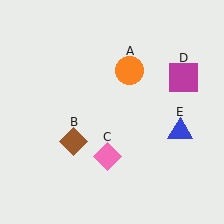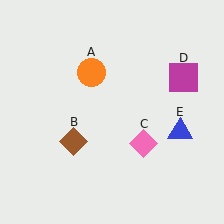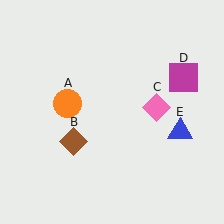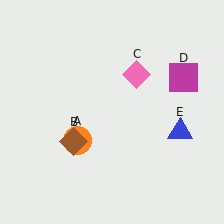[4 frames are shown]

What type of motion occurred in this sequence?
The orange circle (object A), pink diamond (object C) rotated counterclockwise around the center of the scene.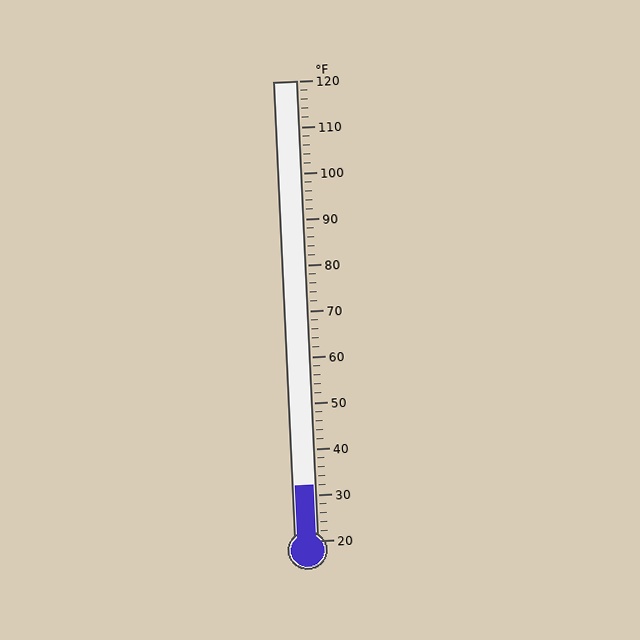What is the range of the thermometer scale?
The thermometer scale ranges from 20°F to 120°F.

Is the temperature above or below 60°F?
The temperature is below 60°F.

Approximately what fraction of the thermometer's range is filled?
The thermometer is filled to approximately 10% of its range.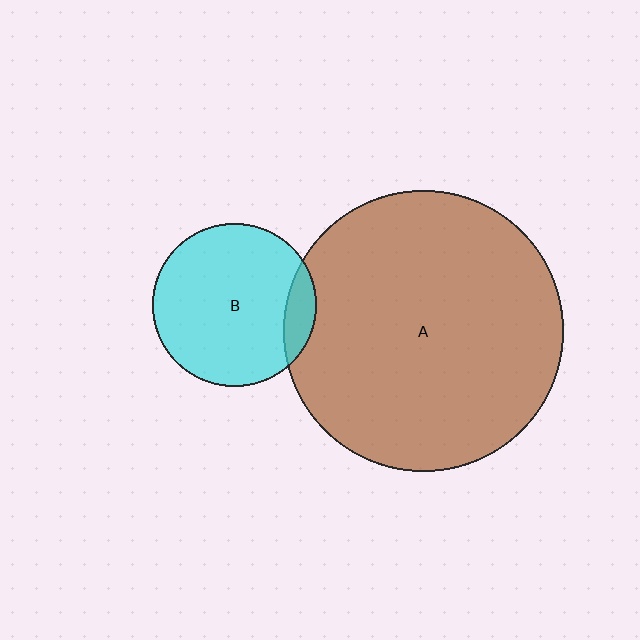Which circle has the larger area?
Circle A (brown).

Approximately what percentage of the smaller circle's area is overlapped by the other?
Approximately 10%.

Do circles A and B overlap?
Yes.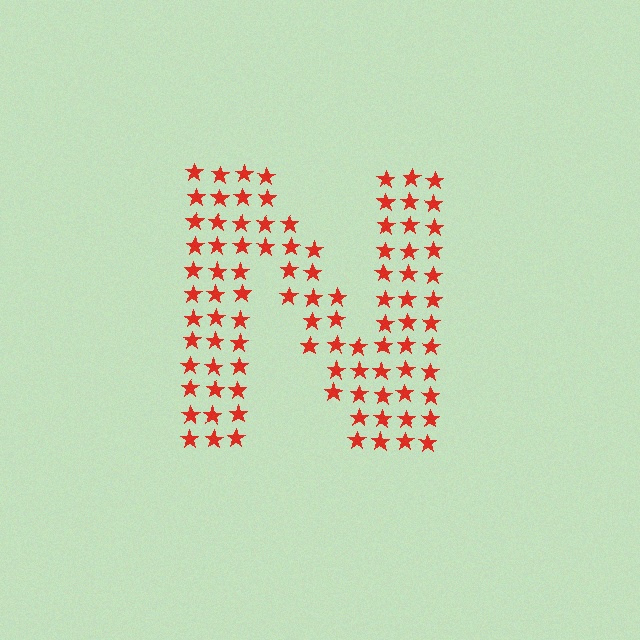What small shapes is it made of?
It is made of small stars.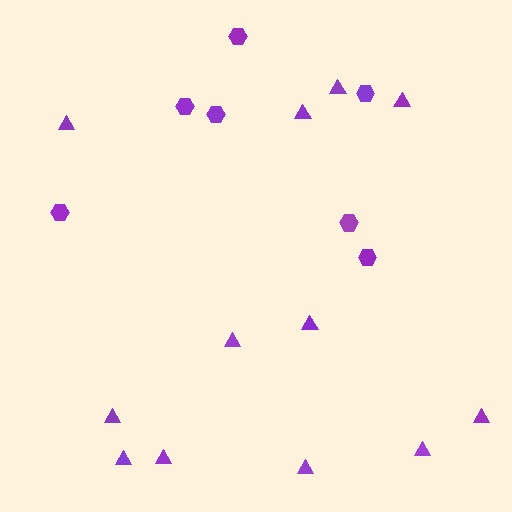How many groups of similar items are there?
There are 2 groups: one group of hexagons (7) and one group of triangles (12).